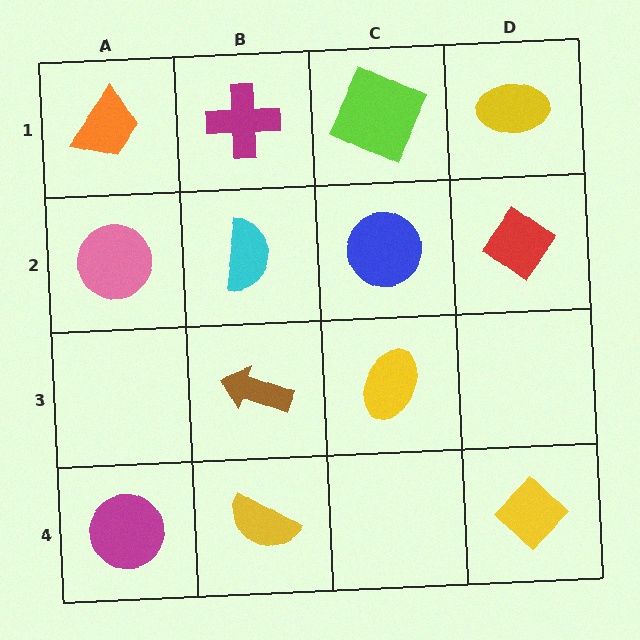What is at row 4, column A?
A magenta circle.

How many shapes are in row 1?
4 shapes.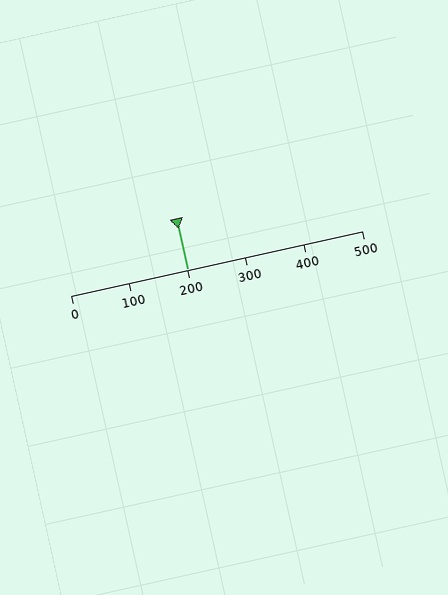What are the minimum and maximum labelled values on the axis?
The axis runs from 0 to 500.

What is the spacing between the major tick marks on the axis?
The major ticks are spaced 100 apart.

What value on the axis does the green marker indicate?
The marker indicates approximately 200.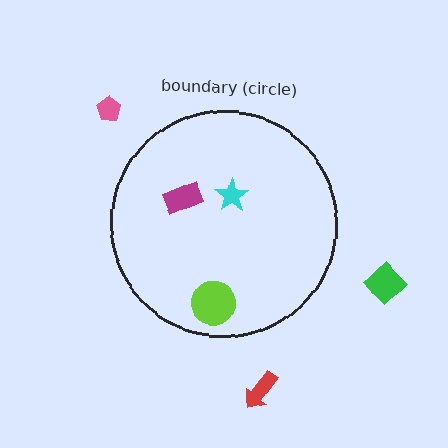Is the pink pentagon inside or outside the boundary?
Outside.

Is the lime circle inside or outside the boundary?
Inside.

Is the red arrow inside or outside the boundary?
Outside.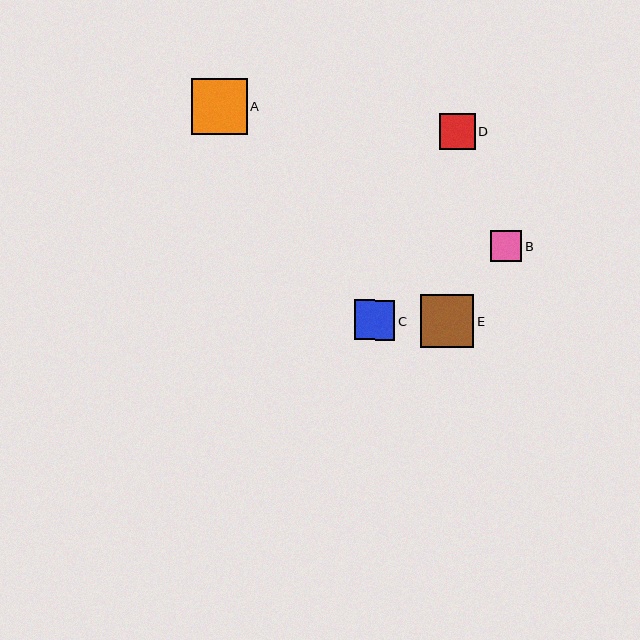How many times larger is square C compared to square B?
Square C is approximately 1.3 times the size of square B.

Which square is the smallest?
Square B is the smallest with a size of approximately 31 pixels.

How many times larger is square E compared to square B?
Square E is approximately 1.7 times the size of square B.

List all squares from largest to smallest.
From largest to smallest: A, E, C, D, B.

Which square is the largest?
Square A is the largest with a size of approximately 56 pixels.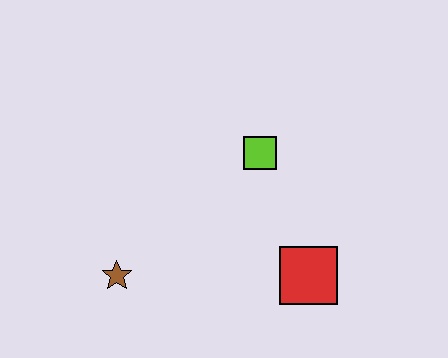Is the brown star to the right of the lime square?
No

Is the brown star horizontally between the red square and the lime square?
No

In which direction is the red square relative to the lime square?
The red square is below the lime square.